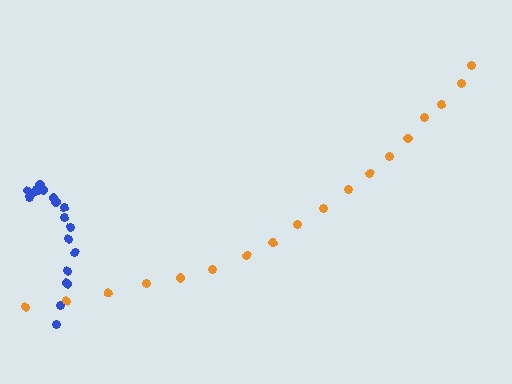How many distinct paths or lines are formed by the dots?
There are 2 distinct paths.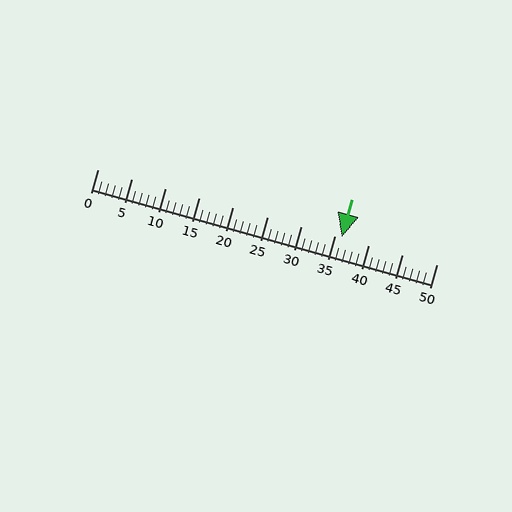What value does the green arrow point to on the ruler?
The green arrow points to approximately 36.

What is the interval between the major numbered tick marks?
The major tick marks are spaced 5 units apart.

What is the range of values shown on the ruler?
The ruler shows values from 0 to 50.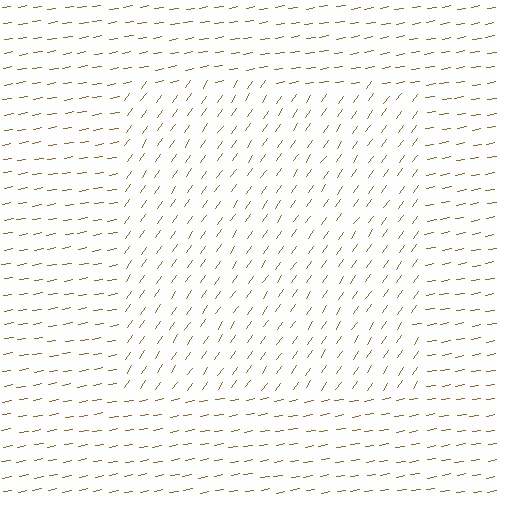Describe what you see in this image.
The image is filled with small brown line segments. A rectangle region in the image has lines oriented differently from the surrounding lines, creating a visible texture boundary.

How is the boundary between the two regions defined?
The boundary is defined purely by a change in line orientation (approximately 45 degrees difference). All lines are the same color and thickness.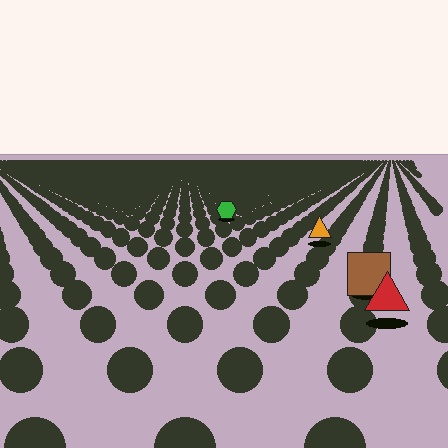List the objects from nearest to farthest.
From nearest to farthest: the red triangle, the brown square, the orange triangle, the green hexagon.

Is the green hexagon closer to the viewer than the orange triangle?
No. The orange triangle is closer — you can tell from the texture gradient: the ground texture is coarser near it.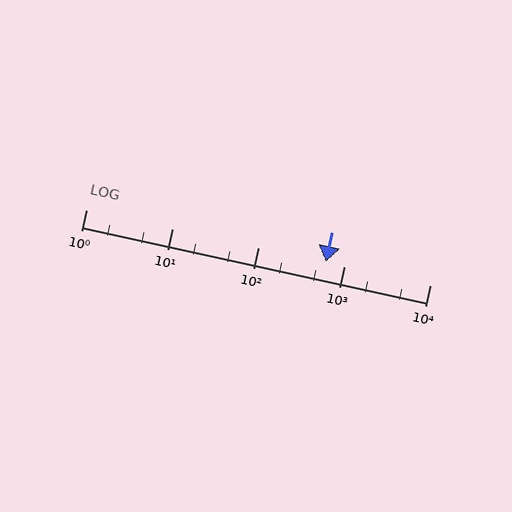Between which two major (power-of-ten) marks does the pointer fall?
The pointer is between 100 and 1000.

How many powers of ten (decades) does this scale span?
The scale spans 4 decades, from 1 to 10000.